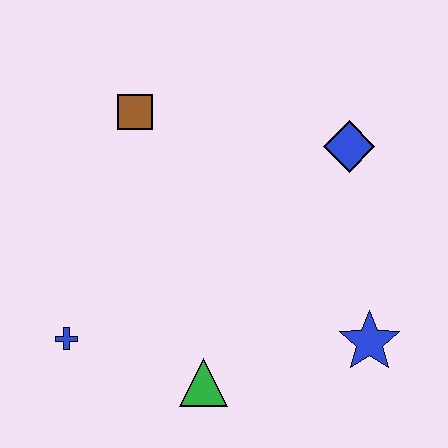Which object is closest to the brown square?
The blue diamond is closest to the brown square.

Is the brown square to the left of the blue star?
Yes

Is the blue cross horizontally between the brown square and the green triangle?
No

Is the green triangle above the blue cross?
No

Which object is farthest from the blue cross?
The blue diamond is farthest from the blue cross.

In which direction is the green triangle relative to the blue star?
The green triangle is to the left of the blue star.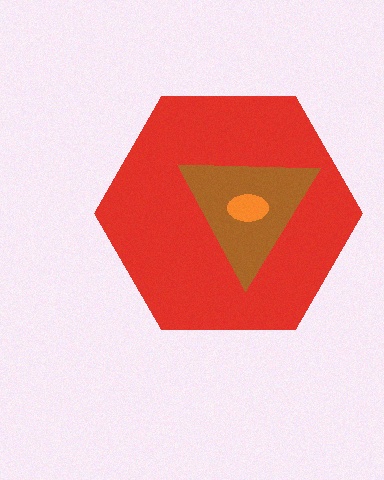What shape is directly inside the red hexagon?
The brown triangle.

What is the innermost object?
The orange ellipse.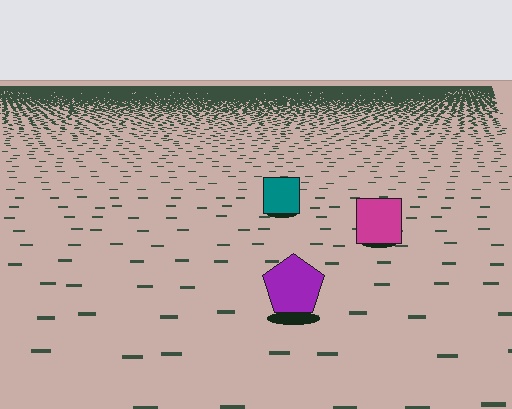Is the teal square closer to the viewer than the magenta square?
No. The magenta square is closer — you can tell from the texture gradient: the ground texture is coarser near it.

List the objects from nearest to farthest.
From nearest to farthest: the purple pentagon, the magenta square, the teal square.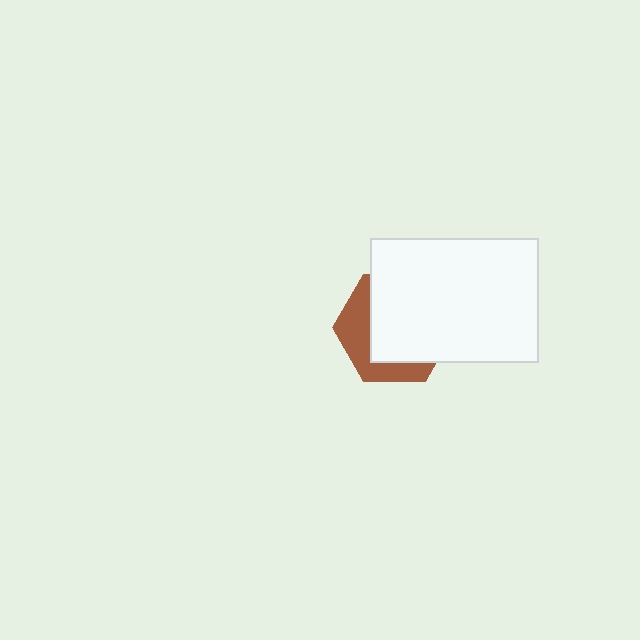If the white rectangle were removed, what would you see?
You would see the complete brown hexagon.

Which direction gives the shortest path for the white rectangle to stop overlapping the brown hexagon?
Moving toward the upper-right gives the shortest separation.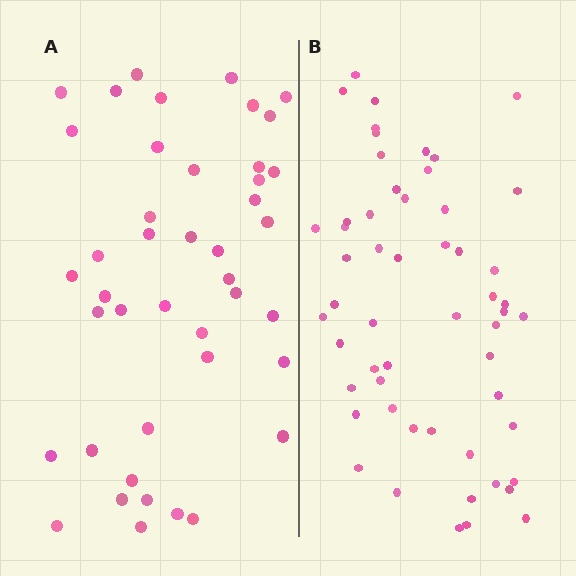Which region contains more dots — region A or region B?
Region B (the right region) has more dots.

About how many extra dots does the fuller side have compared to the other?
Region B has roughly 12 or so more dots than region A.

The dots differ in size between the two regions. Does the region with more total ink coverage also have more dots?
No. Region A has more total ink coverage because its dots are larger, but region B actually contains more individual dots. Total area can be misleading — the number of items is what matters here.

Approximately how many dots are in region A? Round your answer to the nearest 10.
About 40 dots. (The exact count is 43, which rounds to 40.)